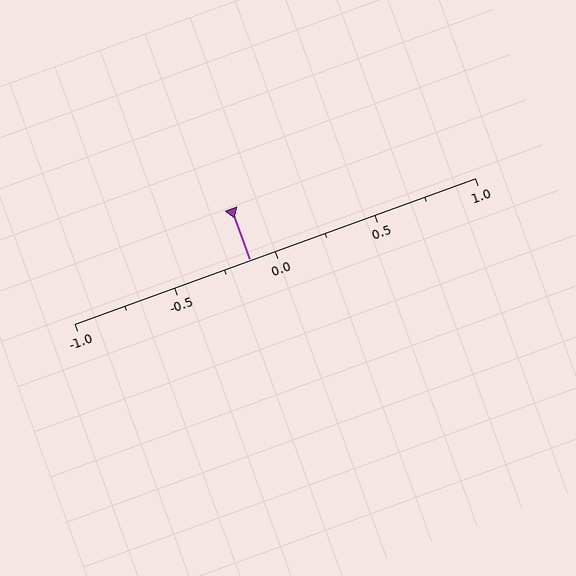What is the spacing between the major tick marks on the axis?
The major ticks are spaced 0.5 apart.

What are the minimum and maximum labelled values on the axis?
The axis runs from -1.0 to 1.0.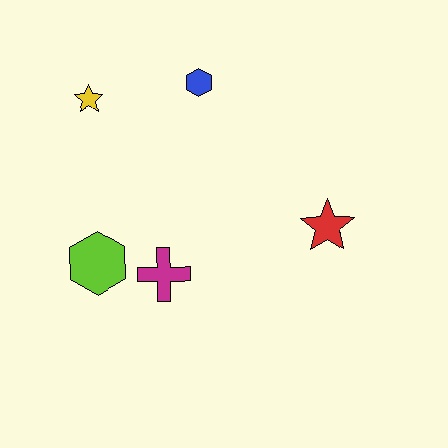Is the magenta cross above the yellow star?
No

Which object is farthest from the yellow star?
The red star is farthest from the yellow star.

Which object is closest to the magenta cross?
The lime hexagon is closest to the magenta cross.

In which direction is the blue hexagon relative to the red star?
The blue hexagon is above the red star.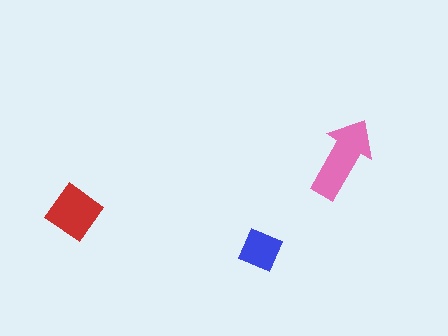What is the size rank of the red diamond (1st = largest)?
2nd.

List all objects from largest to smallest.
The pink arrow, the red diamond, the blue diamond.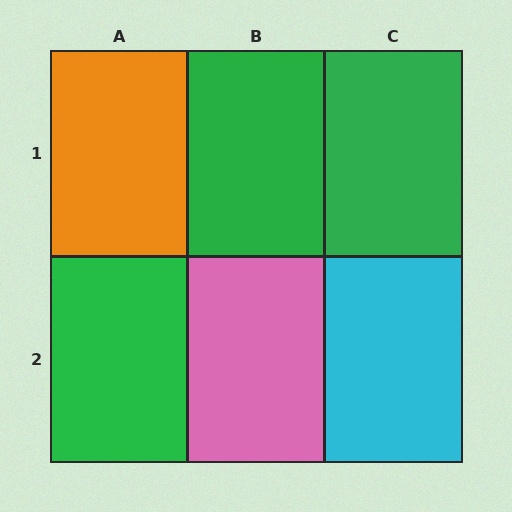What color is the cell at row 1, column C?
Green.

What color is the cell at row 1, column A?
Orange.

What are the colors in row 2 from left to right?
Green, pink, cyan.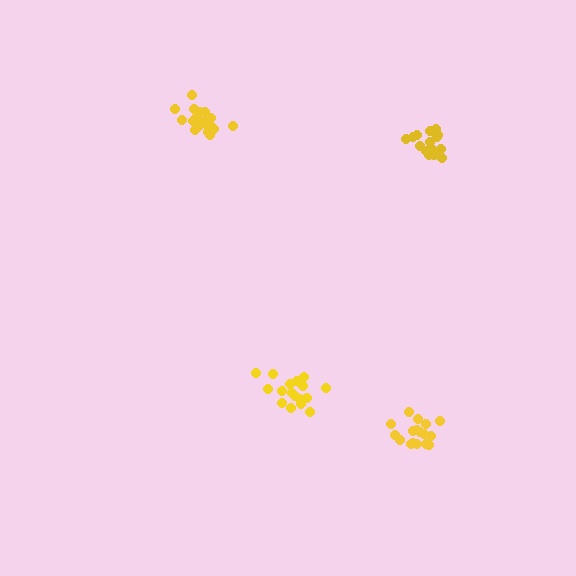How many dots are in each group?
Group 1: 16 dots, Group 2: 18 dots, Group 3: 17 dots, Group 4: 19 dots (70 total).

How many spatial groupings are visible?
There are 4 spatial groupings.